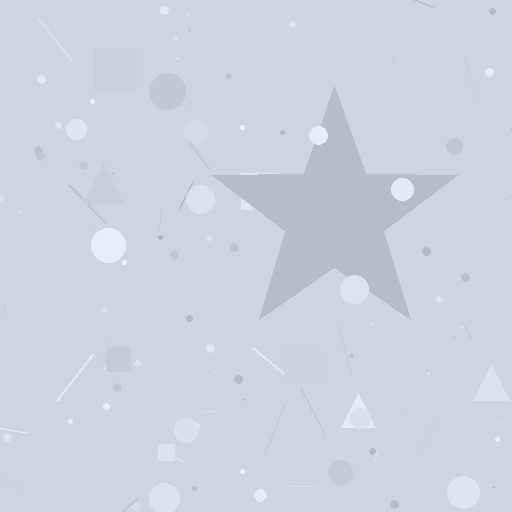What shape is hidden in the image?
A star is hidden in the image.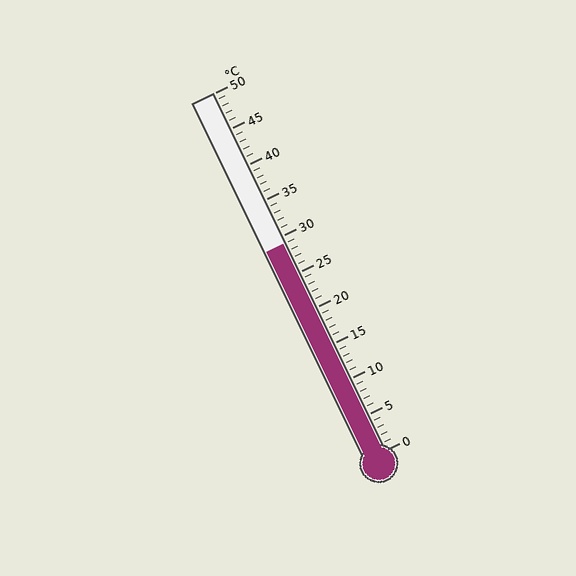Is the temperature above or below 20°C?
The temperature is above 20°C.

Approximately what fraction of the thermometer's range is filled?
The thermometer is filled to approximately 60% of its range.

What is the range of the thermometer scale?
The thermometer scale ranges from 0°C to 50°C.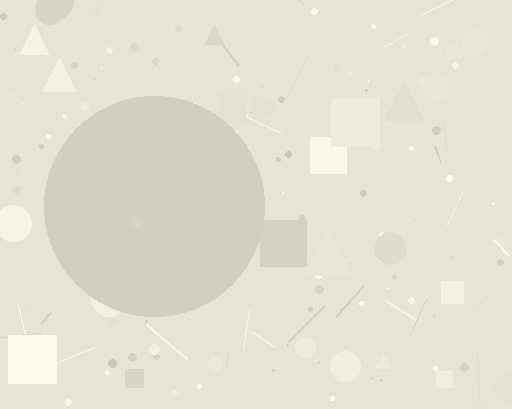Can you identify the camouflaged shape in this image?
The camouflaged shape is a circle.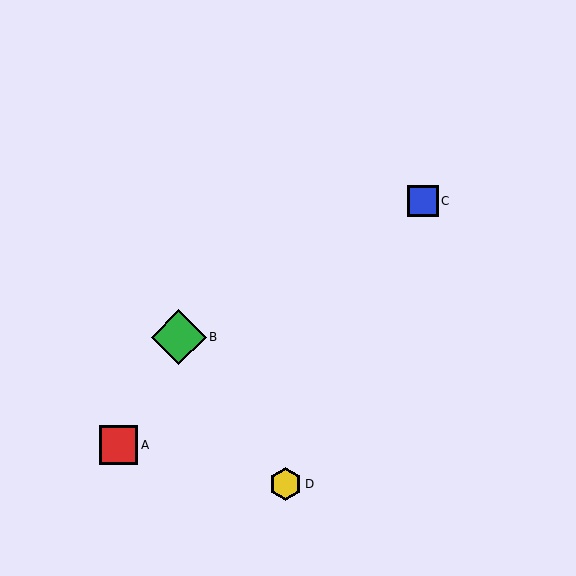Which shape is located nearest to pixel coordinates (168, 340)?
The green diamond (labeled B) at (179, 337) is nearest to that location.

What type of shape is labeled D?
Shape D is a yellow hexagon.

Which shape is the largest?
The green diamond (labeled B) is the largest.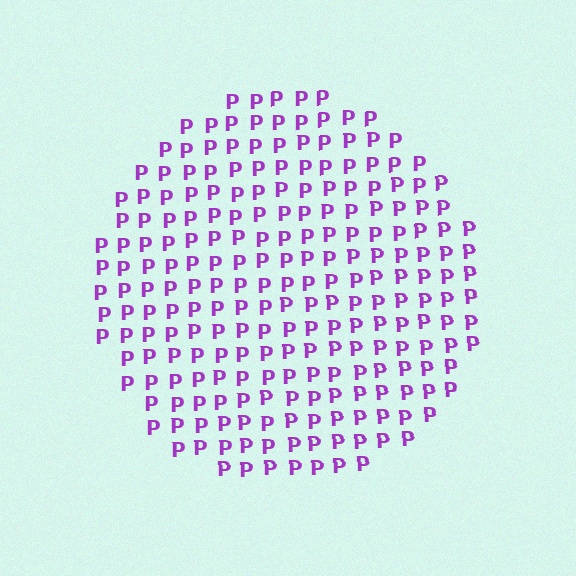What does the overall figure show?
The overall figure shows a circle.